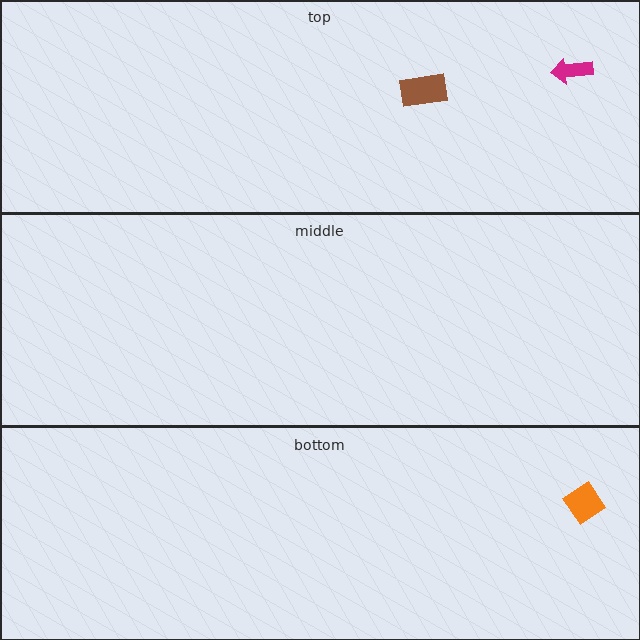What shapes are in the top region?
The brown rectangle, the magenta arrow.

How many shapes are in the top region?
2.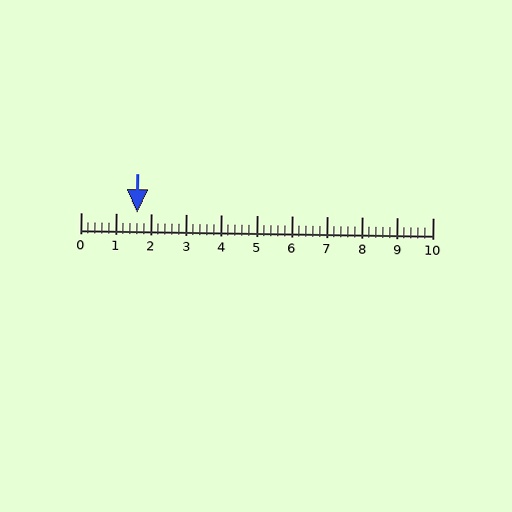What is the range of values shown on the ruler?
The ruler shows values from 0 to 10.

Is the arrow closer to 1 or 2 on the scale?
The arrow is closer to 2.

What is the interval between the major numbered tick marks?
The major tick marks are spaced 1 units apart.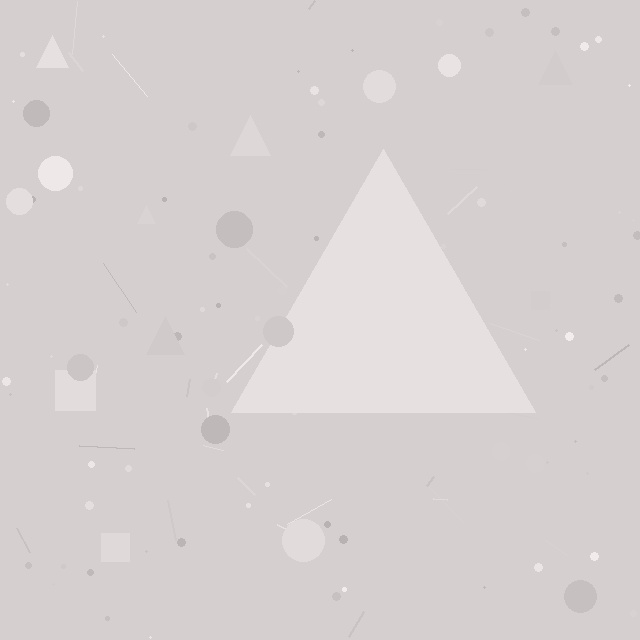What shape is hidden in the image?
A triangle is hidden in the image.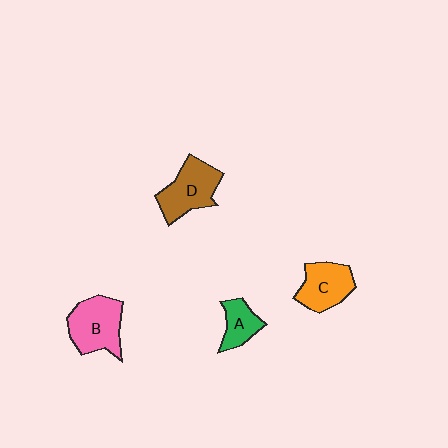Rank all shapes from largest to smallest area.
From largest to smallest: B (pink), D (brown), C (orange), A (green).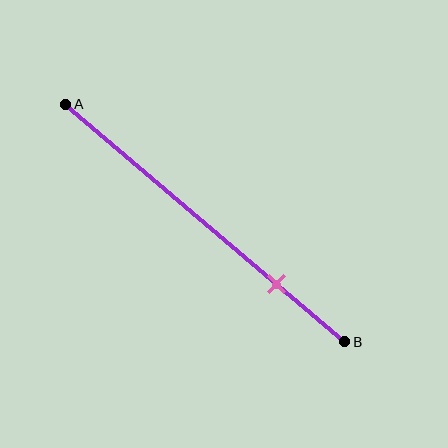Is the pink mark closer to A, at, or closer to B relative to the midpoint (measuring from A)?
The pink mark is closer to point B than the midpoint of segment AB.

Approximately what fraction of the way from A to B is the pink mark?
The pink mark is approximately 75% of the way from A to B.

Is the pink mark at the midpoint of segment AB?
No, the mark is at about 75% from A, not at the 50% midpoint.